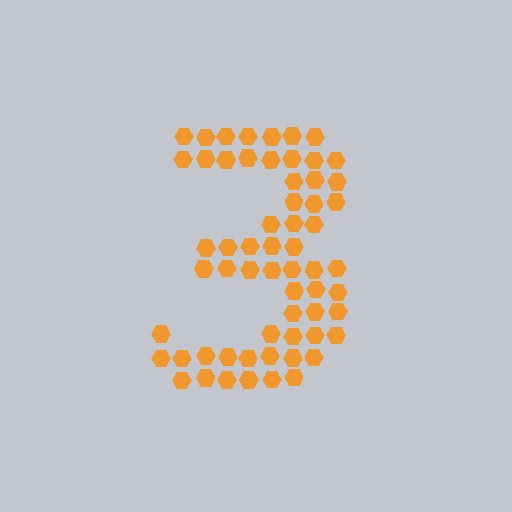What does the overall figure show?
The overall figure shows the digit 3.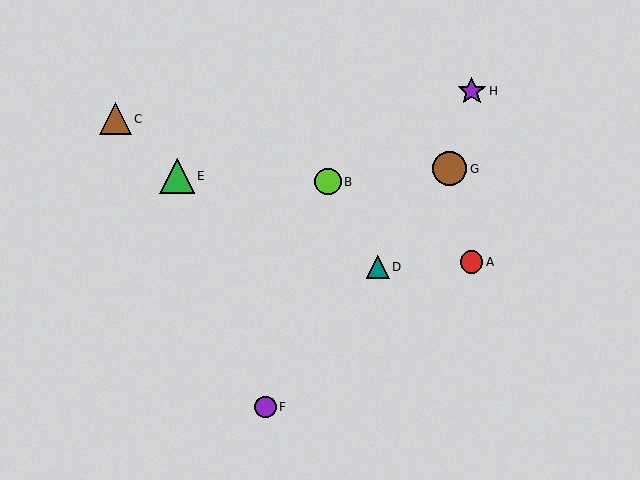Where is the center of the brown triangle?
The center of the brown triangle is at (116, 119).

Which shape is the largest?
The green triangle (labeled E) is the largest.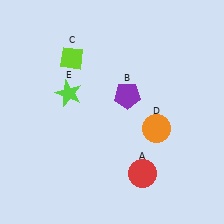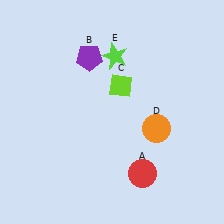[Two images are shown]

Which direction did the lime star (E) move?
The lime star (E) moved right.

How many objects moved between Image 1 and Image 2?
3 objects moved between the two images.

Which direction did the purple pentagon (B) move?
The purple pentagon (B) moved left.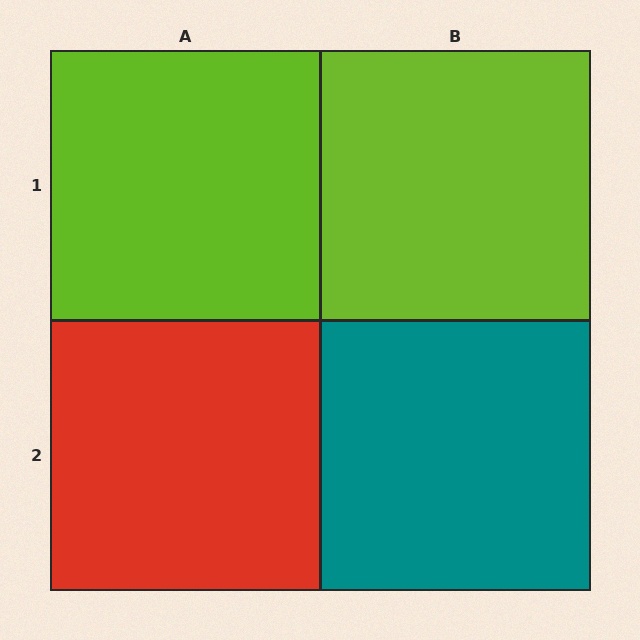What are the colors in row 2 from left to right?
Red, teal.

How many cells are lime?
2 cells are lime.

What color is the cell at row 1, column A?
Lime.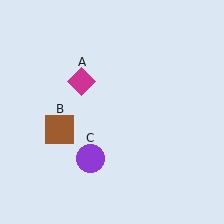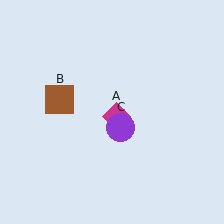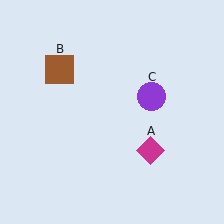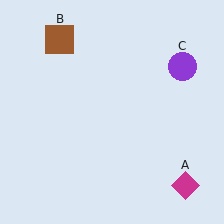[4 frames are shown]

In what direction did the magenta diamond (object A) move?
The magenta diamond (object A) moved down and to the right.